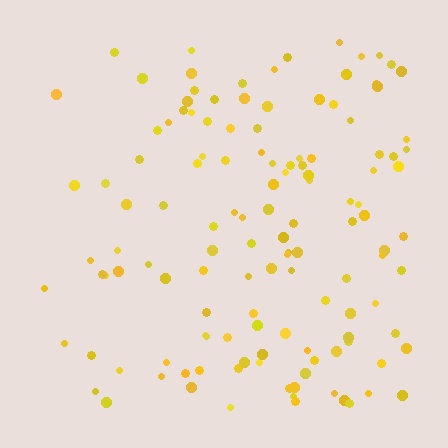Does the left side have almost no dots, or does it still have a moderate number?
Still a moderate number, just noticeably fewer than the right.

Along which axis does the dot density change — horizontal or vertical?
Horizontal.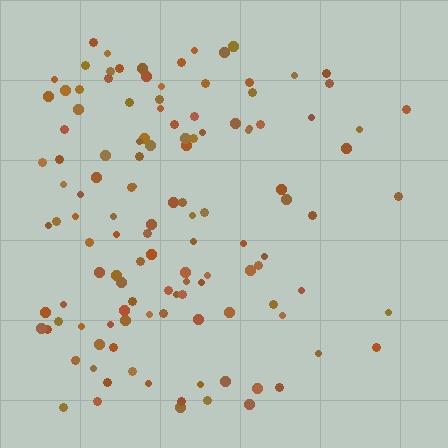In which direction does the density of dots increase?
From right to left, with the left side densest.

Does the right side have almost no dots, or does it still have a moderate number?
Still a moderate number, just noticeably fewer than the left.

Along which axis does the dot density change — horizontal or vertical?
Horizontal.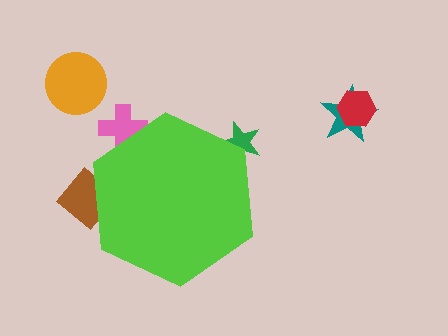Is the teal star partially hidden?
No, the teal star is fully visible.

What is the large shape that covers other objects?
A lime hexagon.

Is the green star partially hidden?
Yes, the green star is partially hidden behind the lime hexagon.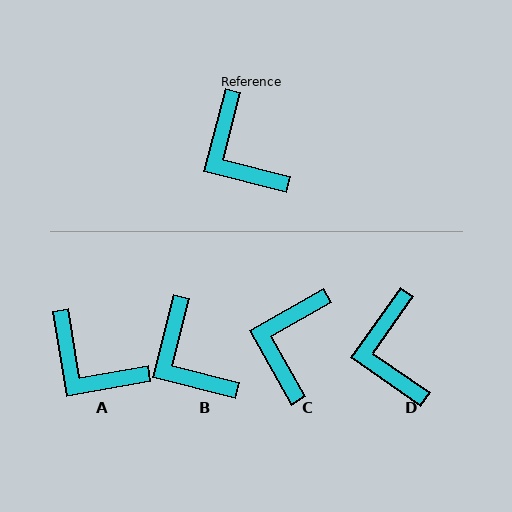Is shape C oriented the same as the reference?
No, it is off by about 46 degrees.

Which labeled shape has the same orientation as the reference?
B.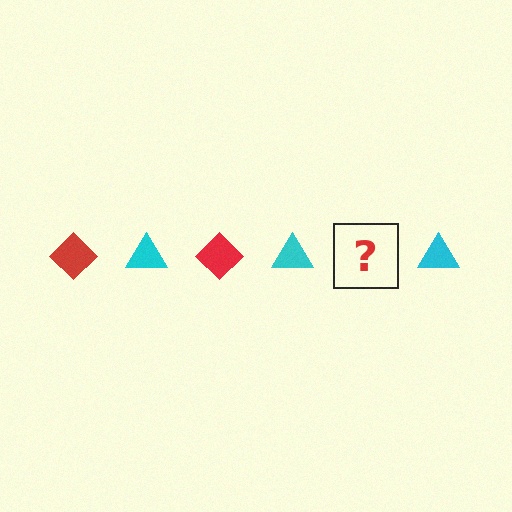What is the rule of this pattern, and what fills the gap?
The rule is that the pattern alternates between red diamond and cyan triangle. The gap should be filled with a red diamond.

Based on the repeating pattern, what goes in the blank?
The blank should be a red diamond.